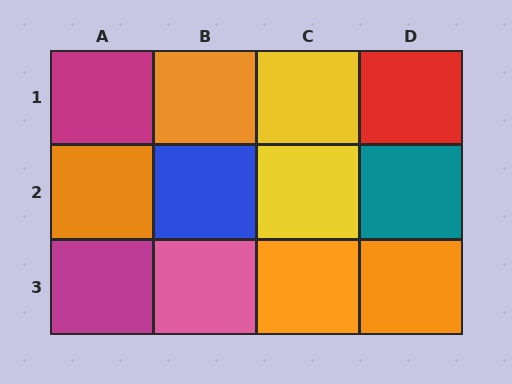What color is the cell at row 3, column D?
Orange.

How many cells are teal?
1 cell is teal.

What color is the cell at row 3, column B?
Pink.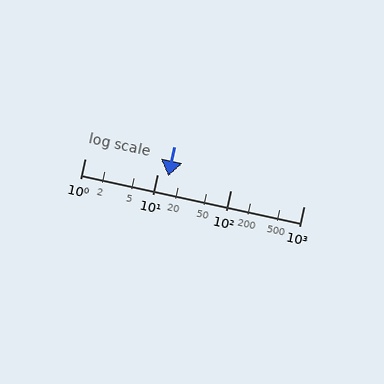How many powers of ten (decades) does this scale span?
The scale spans 3 decades, from 1 to 1000.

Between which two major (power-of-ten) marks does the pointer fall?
The pointer is between 10 and 100.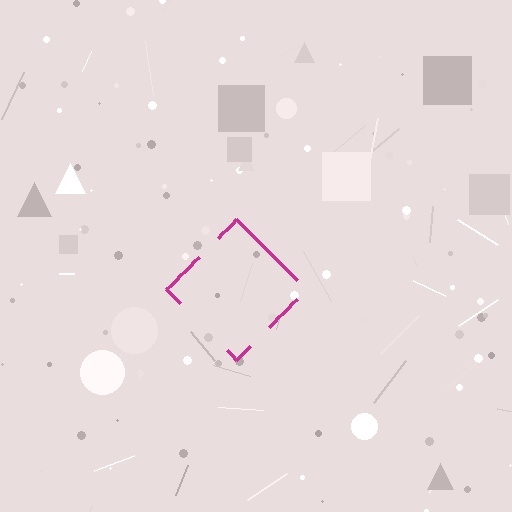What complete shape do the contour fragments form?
The contour fragments form a diamond.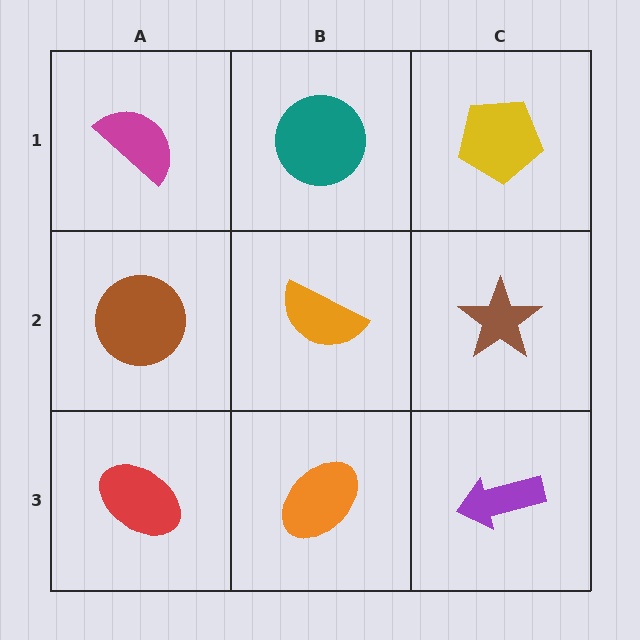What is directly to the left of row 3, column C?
An orange ellipse.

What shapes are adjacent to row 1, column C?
A brown star (row 2, column C), a teal circle (row 1, column B).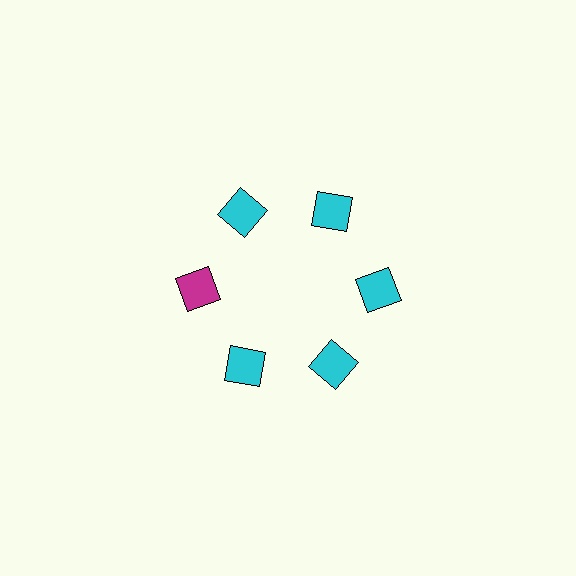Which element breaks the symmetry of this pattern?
The magenta square at roughly the 9 o'clock position breaks the symmetry. All other shapes are cyan squares.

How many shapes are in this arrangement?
There are 6 shapes arranged in a ring pattern.